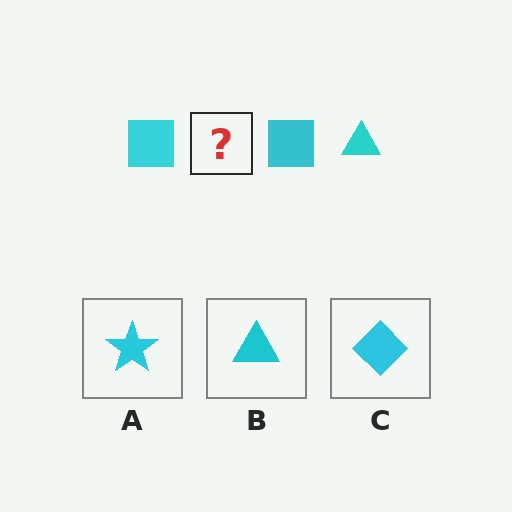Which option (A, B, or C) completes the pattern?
B.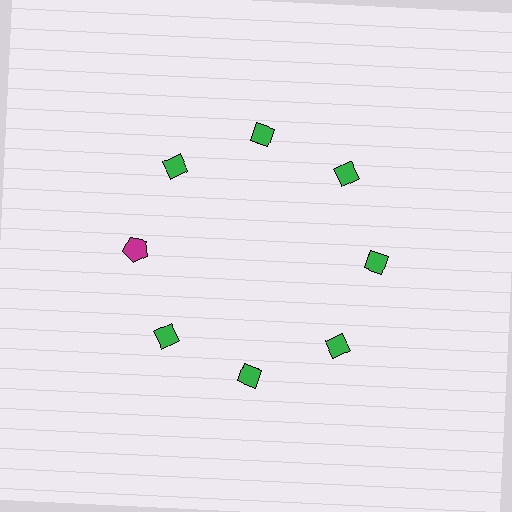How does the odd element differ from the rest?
It differs in both color (magenta instead of green) and shape (pentagon instead of diamond).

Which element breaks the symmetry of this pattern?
The magenta pentagon at roughly the 9 o'clock position breaks the symmetry. All other shapes are green diamonds.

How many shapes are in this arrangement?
There are 8 shapes arranged in a ring pattern.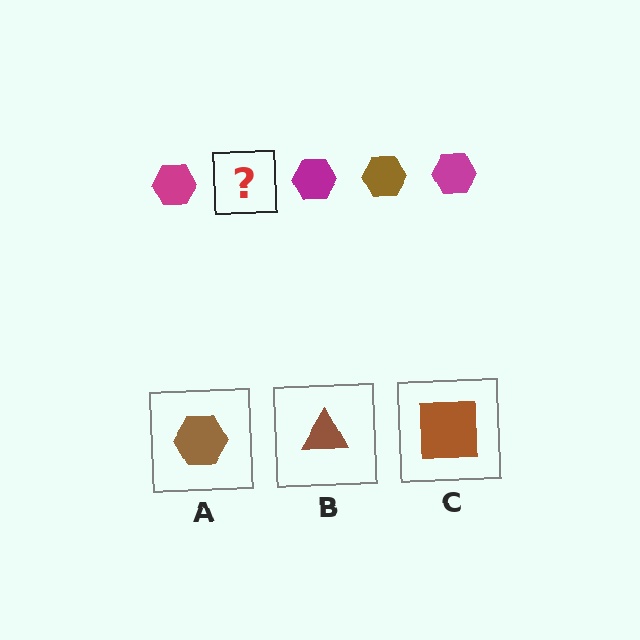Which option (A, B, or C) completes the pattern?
A.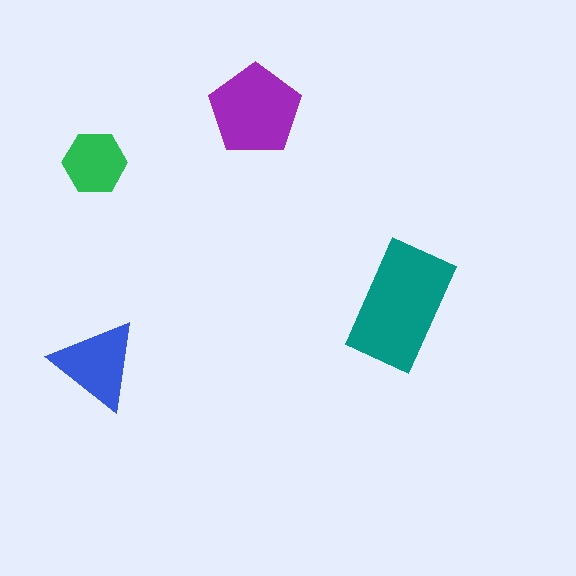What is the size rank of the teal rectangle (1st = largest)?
1st.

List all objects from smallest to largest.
The green hexagon, the blue triangle, the purple pentagon, the teal rectangle.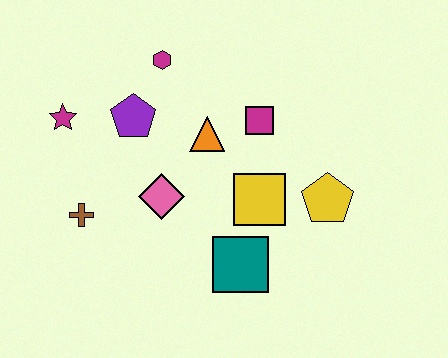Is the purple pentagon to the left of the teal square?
Yes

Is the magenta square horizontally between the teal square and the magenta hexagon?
No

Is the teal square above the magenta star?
No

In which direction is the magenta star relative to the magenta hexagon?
The magenta star is to the left of the magenta hexagon.